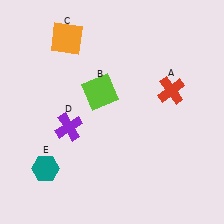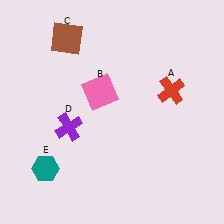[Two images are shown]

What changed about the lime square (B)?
In Image 1, B is lime. In Image 2, it changed to pink.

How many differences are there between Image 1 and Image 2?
There are 2 differences between the two images.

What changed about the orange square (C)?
In Image 1, C is orange. In Image 2, it changed to brown.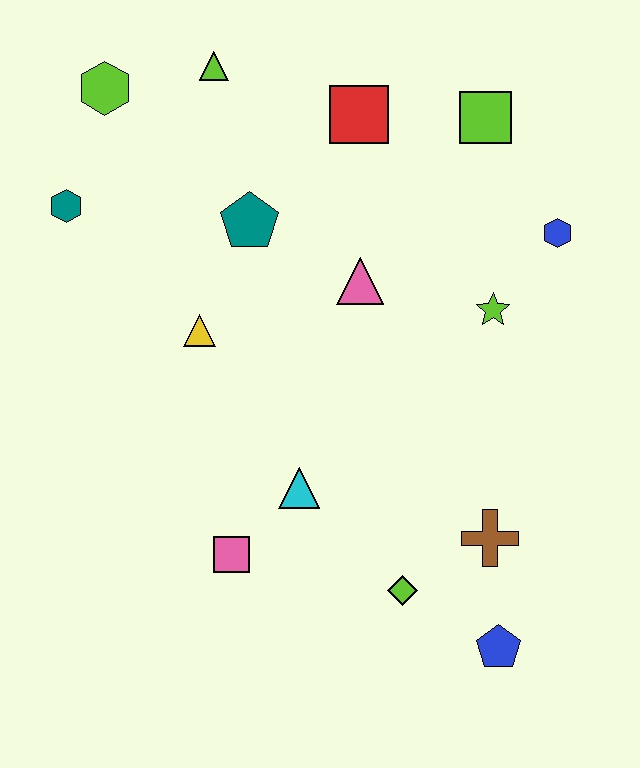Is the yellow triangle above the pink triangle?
No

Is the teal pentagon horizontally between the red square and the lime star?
No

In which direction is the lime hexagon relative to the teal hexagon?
The lime hexagon is above the teal hexagon.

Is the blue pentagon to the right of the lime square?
Yes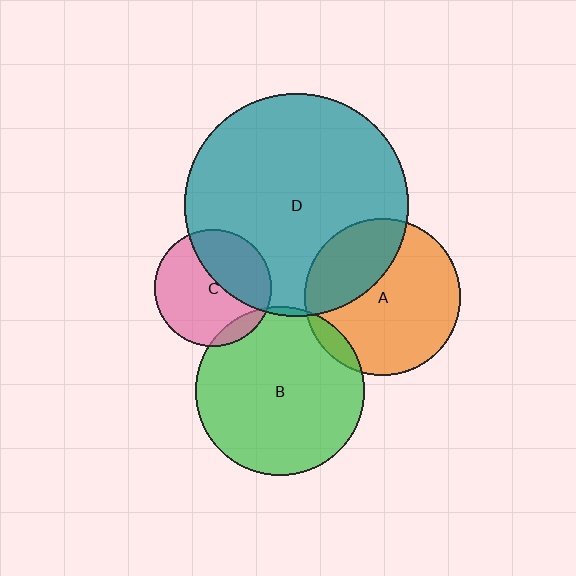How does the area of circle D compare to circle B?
Approximately 1.8 times.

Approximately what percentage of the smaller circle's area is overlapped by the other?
Approximately 5%.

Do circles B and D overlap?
Yes.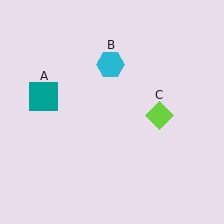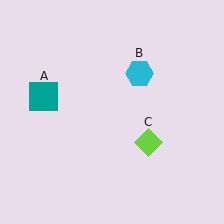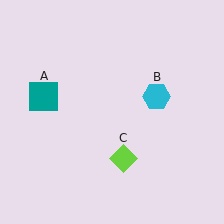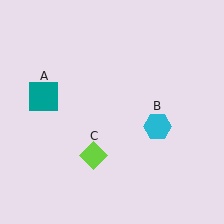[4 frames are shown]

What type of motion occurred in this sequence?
The cyan hexagon (object B), lime diamond (object C) rotated clockwise around the center of the scene.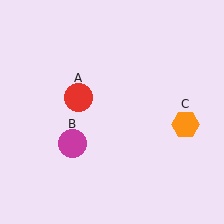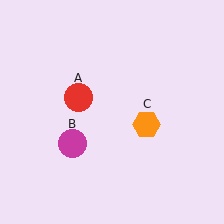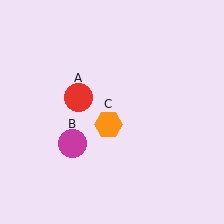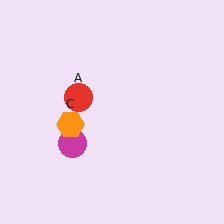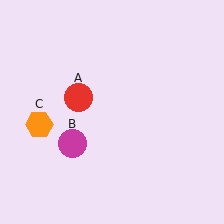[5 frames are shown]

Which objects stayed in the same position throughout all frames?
Red circle (object A) and magenta circle (object B) remained stationary.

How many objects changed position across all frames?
1 object changed position: orange hexagon (object C).